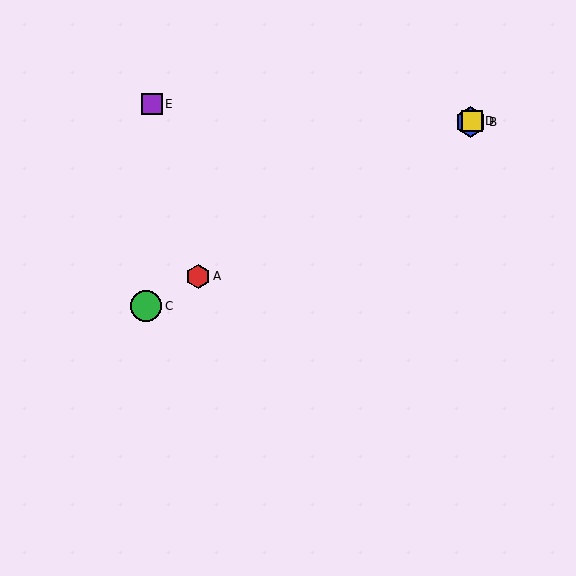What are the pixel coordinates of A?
Object A is at (198, 276).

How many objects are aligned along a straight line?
4 objects (A, B, C, D) are aligned along a straight line.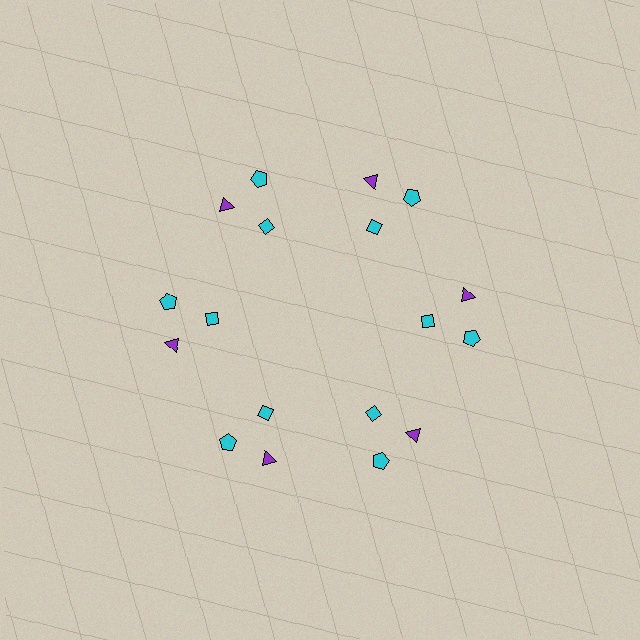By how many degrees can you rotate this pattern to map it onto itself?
The pattern maps onto itself every 60 degrees of rotation.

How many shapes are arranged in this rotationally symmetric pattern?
There are 18 shapes, arranged in 6 groups of 3.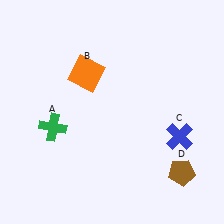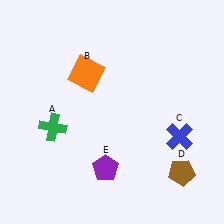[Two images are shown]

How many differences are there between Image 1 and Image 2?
There is 1 difference between the two images.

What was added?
A purple pentagon (E) was added in Image 2.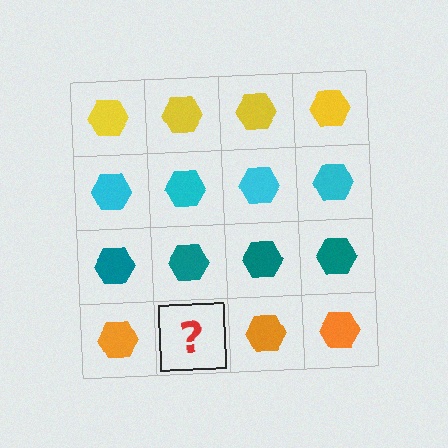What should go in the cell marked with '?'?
The missing cell should contain an orange hexagon.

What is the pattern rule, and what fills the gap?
The rule is that each row has a consistent color. The gap should be filled with an orange hexagon.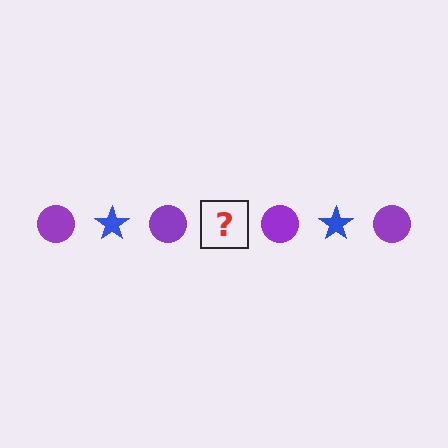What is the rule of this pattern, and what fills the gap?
The rule is that the pattern alternates between purple circle and blue star. The gap should be filled with a blue star.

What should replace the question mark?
The question mark should be replaced with a blue star.